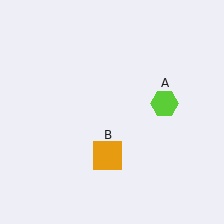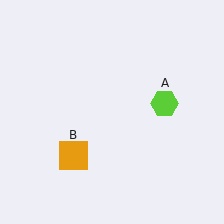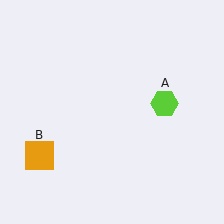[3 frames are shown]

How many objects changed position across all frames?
1 object changed position: orange square (object B).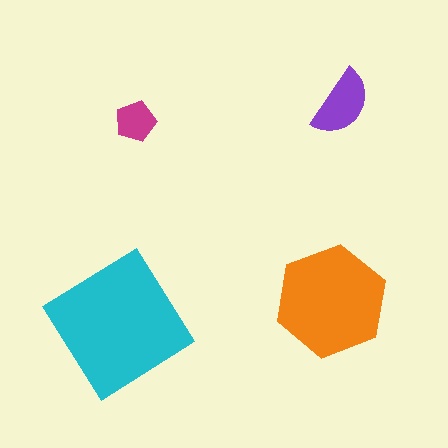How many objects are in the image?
There are 4 objects in the image.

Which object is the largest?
The cyan diamond.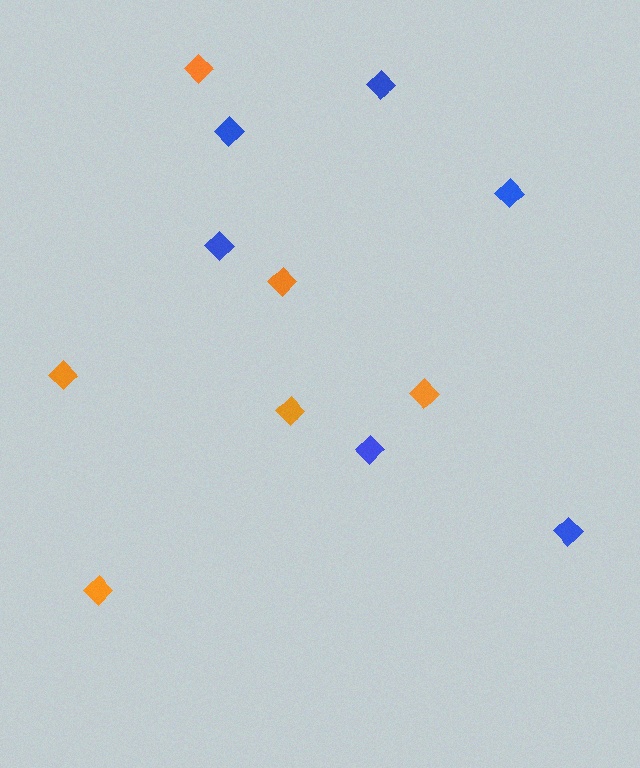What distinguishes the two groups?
There are 2 groups: one group of orange diamonds (6) and one group of blue diamonds (6).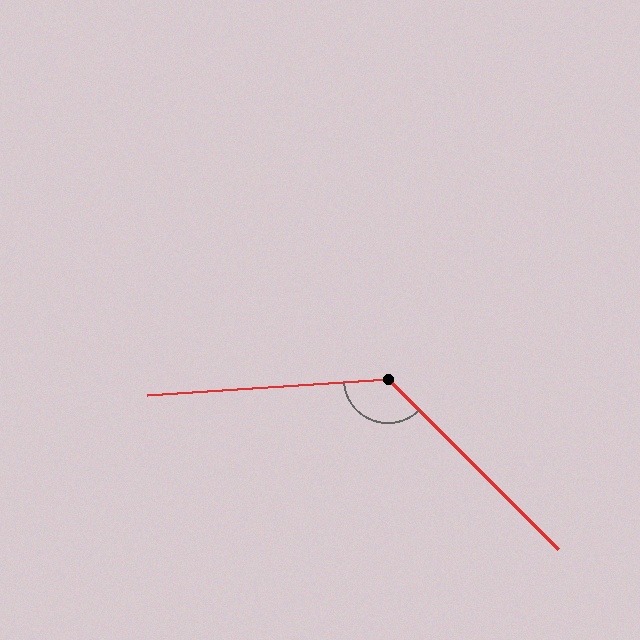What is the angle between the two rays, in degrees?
Approximately 131 degrees.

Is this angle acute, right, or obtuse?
It is obtuse.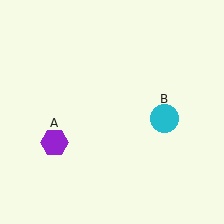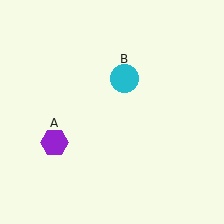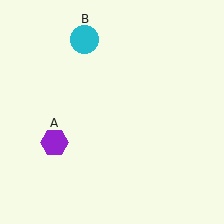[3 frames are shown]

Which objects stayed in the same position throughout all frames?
Purple hexagon (object A) remained stationary.